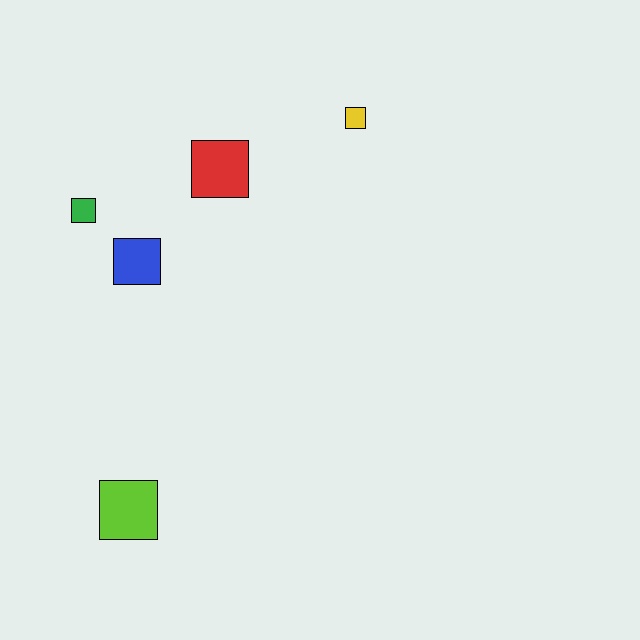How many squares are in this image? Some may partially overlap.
There are 5 squares.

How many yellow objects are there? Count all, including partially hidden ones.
There is 1 yellow object.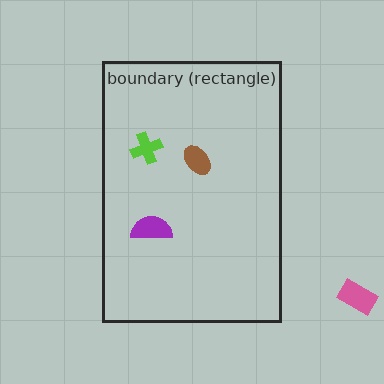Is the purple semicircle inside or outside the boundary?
Inside.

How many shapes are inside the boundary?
3 inside, 1 outside.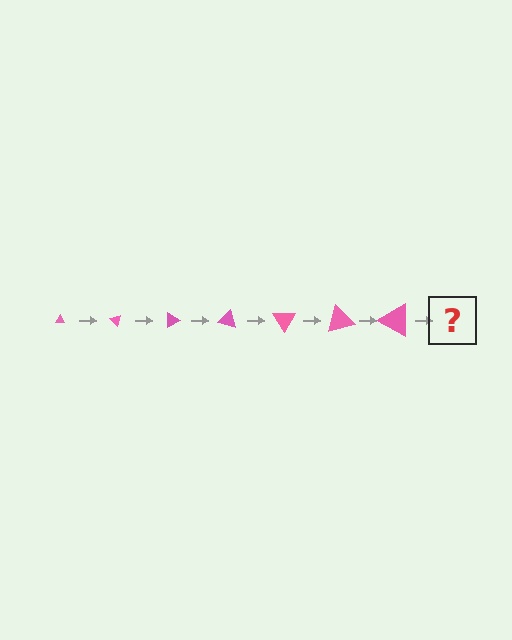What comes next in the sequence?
The next element should be a triangle, larger than the previous one and rotated 315 degrees from the start.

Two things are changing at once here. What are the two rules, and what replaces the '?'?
The two rules are that the triangle grows larger each step and it rotates 45 degrees each step. The '?' should be a triangle, larger than the previous one and rotated 315 degrees from the start.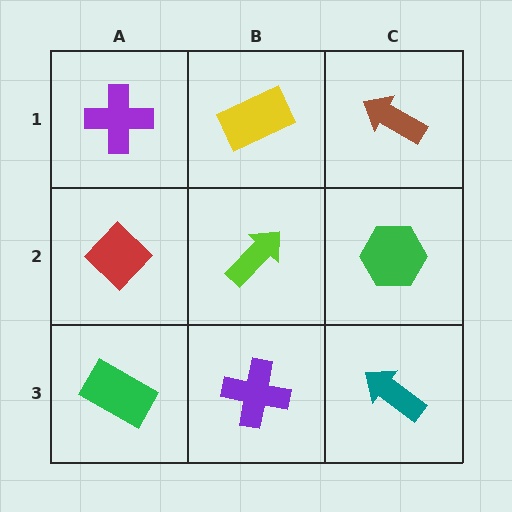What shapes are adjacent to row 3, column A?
A red diamond (row 2, column A), a purple cross (row 3, column B).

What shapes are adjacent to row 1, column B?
A lime arrow (row 2, column B), a purple cross (row 1, column A), a brown arrow (row 1, column C).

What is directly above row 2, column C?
A brown arrow.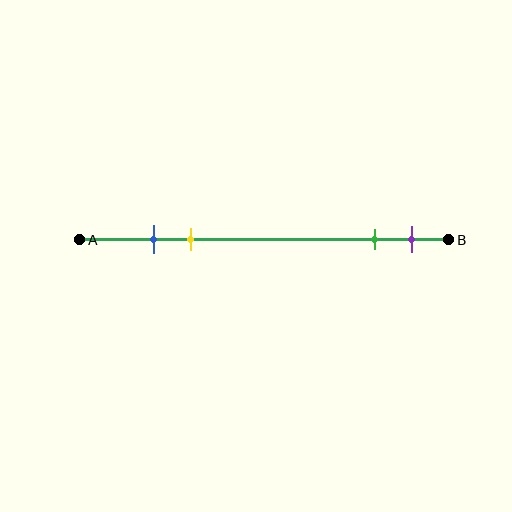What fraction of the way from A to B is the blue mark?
The blue mark is approximately 20% (0.2) of the way from A to B.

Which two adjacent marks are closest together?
The blue and yellow marks are the closest adjacent pair.